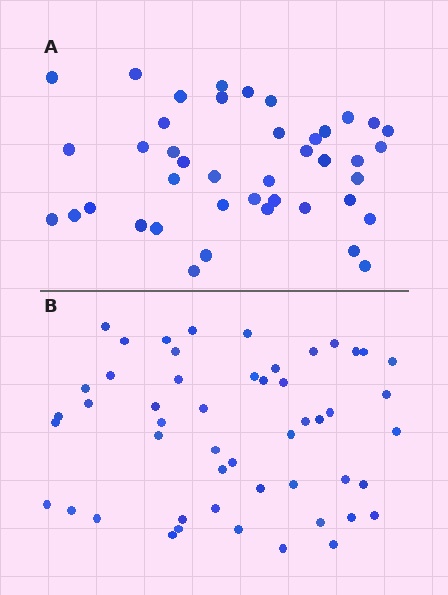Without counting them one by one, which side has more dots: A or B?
Region B (the bottom region) has more dots.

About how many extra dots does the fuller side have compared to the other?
Region B has roughly 8 or so more dots than region A.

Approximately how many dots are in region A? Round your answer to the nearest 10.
About 40 dots. (The exact count is 42, which rounds to 40.)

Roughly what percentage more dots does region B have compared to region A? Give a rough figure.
About 20% more.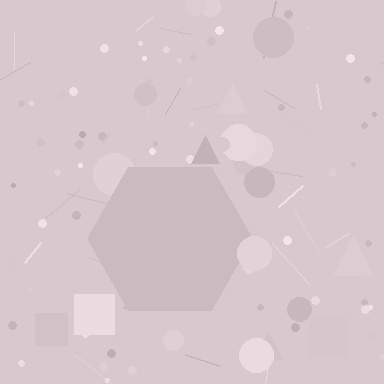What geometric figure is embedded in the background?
A hexagon is embedded in the background.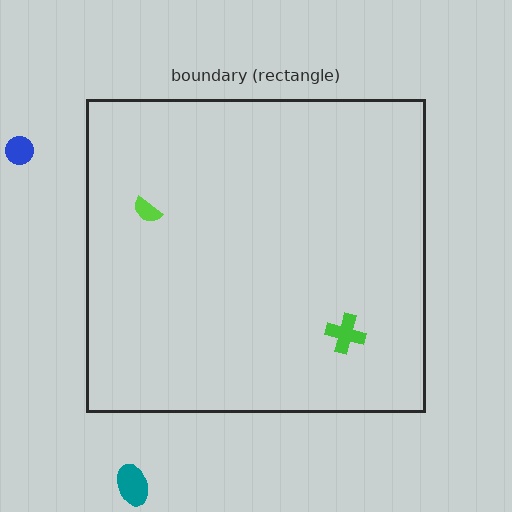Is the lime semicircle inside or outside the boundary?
Inside.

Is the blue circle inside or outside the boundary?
Outside.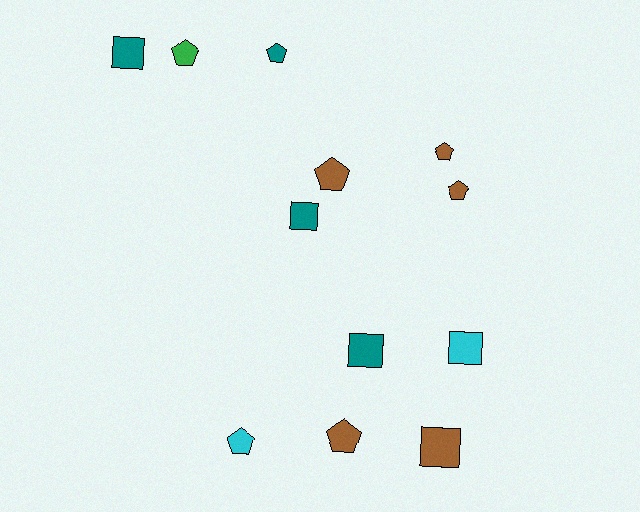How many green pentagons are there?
There is 1 green pentagon.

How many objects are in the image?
There are 12 objects.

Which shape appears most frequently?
Pentagon, with 7 objects.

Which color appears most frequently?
Brown, with 5 objects.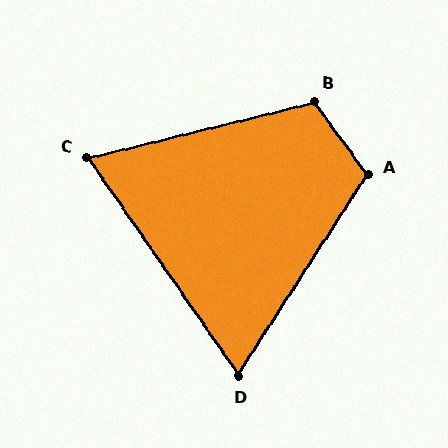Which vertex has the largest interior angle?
B, at approximately 112 degrees.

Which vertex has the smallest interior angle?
D, at approximately 68 degrees.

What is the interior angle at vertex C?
Approximately 69 degrees (acute).